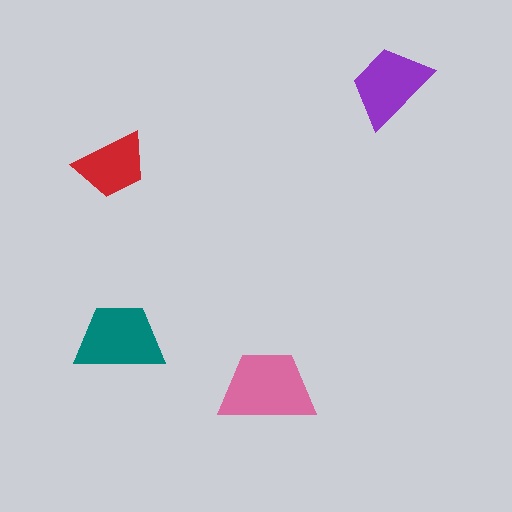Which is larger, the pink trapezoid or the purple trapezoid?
The pink one.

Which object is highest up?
The purple trapezoid is topmost.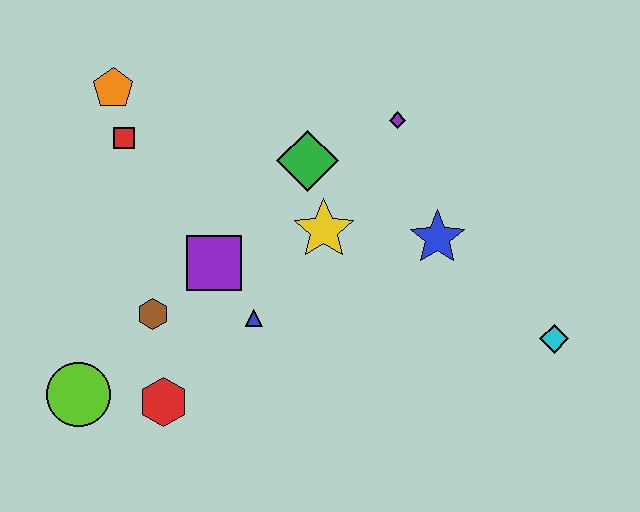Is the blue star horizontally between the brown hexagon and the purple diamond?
No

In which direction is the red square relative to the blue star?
The red square is to the left of the blue star.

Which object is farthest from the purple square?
The cyan diamond is farthest from the purple square.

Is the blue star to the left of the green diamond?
No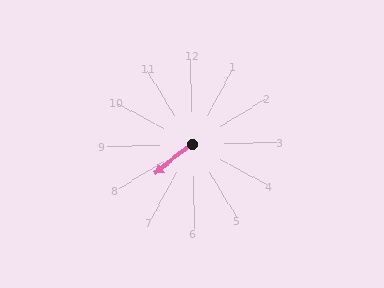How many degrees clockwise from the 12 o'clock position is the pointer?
Approximately 233 degrees.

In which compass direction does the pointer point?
Southwest.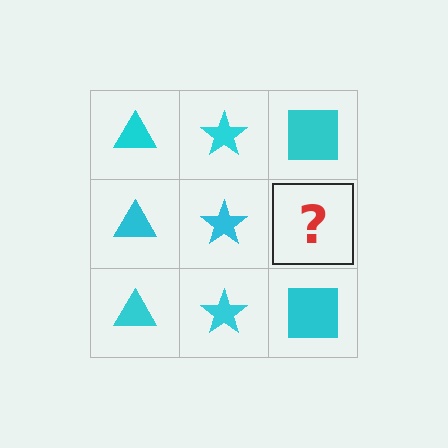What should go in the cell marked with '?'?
The missing cell should contain a cyan square.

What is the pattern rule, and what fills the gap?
The rule is that each column has a consistent shape. The gap should be filled with a cyan square.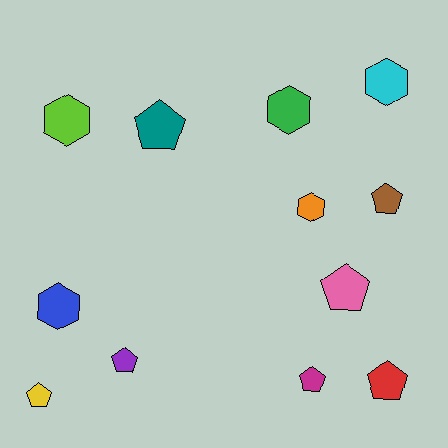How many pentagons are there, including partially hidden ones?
There are 7 pentagons.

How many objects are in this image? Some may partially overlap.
There are 12 objects.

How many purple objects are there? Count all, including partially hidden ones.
There is 1 purple object.